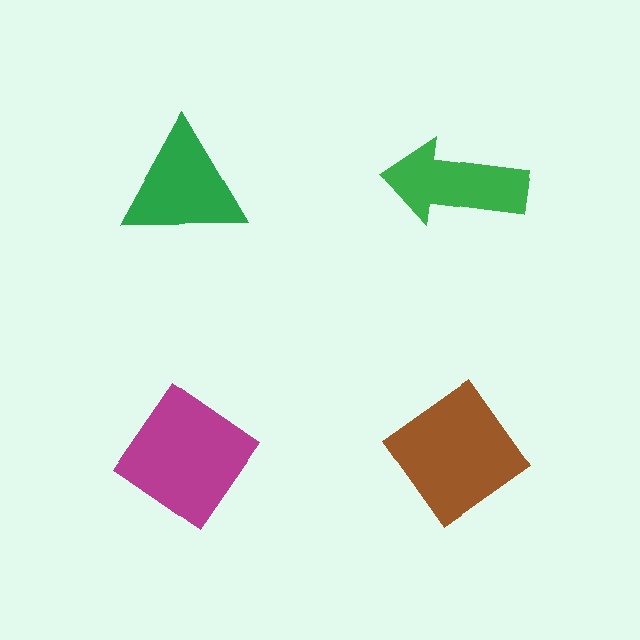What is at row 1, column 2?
A green arrow.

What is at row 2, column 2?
A brown diamond.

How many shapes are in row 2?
2 shapes.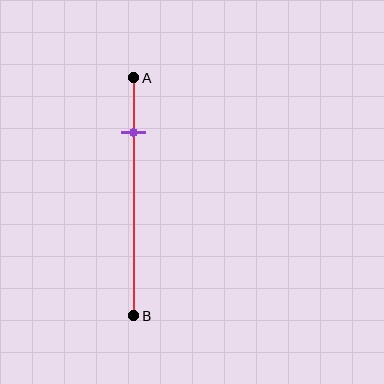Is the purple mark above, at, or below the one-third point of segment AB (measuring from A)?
The purple mark is above the one-third point of segment AB.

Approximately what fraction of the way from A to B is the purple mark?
The purple mark is approximately 25% of the way from A to B.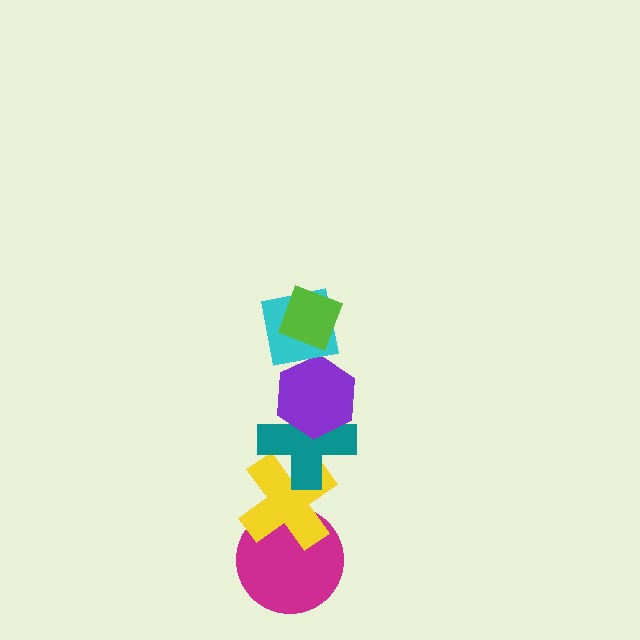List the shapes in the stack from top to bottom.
From top to bottom: the lime diamond, the cyan square, the purple hexagon, the teal cross, the yellow cross, the magenta circle.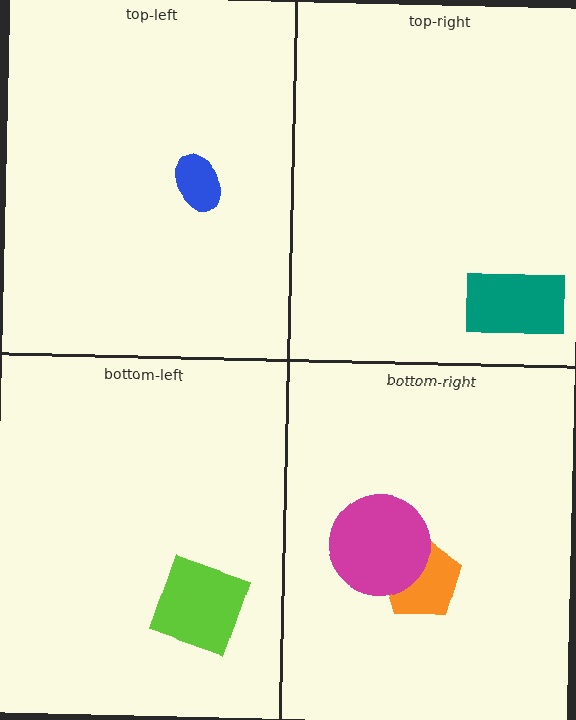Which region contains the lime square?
The bottom-left region.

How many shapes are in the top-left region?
1.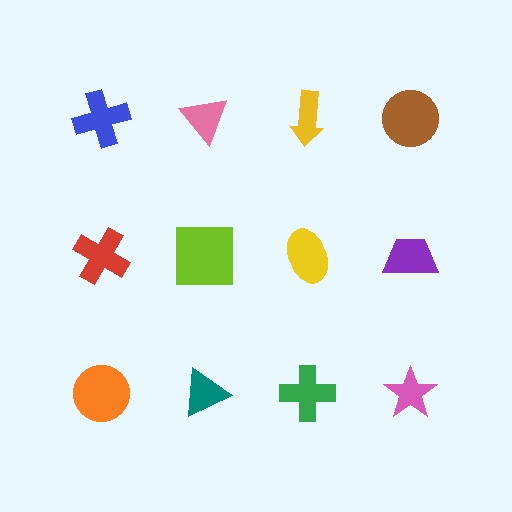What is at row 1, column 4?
A brown circle.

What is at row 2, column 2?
A lime square.